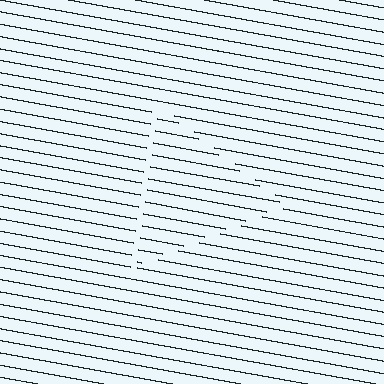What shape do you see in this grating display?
An illusory triangle. The interior of the shape contains the same grating, shifted by half a period — the contour is defined by the phase discontinuity where line-ends from the inner and outer gratings abut.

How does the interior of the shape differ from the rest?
The interior of the shape contains the same grating, shifted by half a period — the contour is defined by the phase discontinuity where line-ends from the inner and outer gratings abut.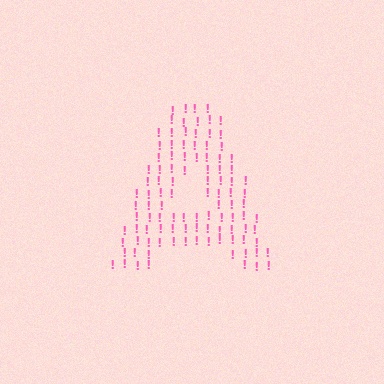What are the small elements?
The small elements are exclamation marks.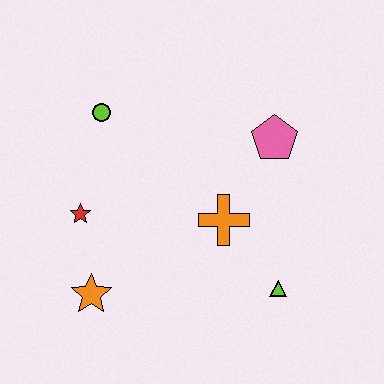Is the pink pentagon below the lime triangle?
No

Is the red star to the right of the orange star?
No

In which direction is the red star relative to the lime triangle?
The red star is to the left of the lime triangle.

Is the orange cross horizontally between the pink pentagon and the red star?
Yes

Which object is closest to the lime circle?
The red star is closest to the lime circle.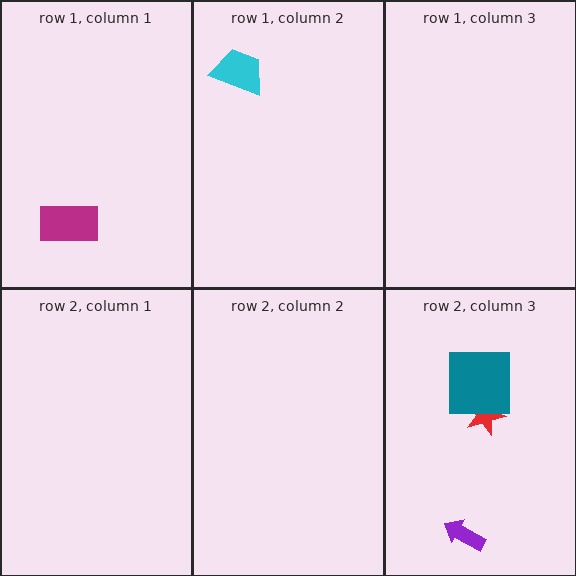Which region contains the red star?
The row 2, column 3 region.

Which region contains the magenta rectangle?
The row 1, column 1 region.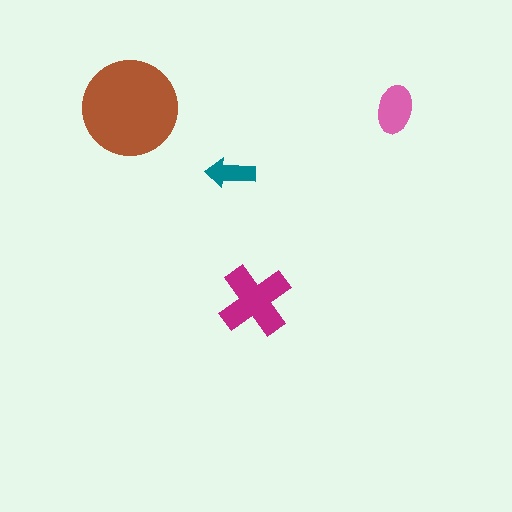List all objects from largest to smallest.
The brown circle, the magenta cross, the pink ellipse, the teal arrow.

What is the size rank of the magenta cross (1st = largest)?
2nd.